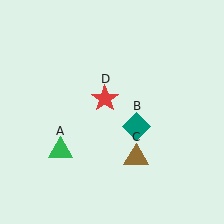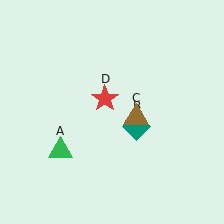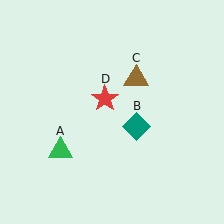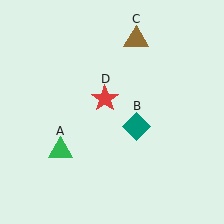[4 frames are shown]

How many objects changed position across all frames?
1 object changed position: brown triangle (object C).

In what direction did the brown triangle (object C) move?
The brown triangle (object C) moved up.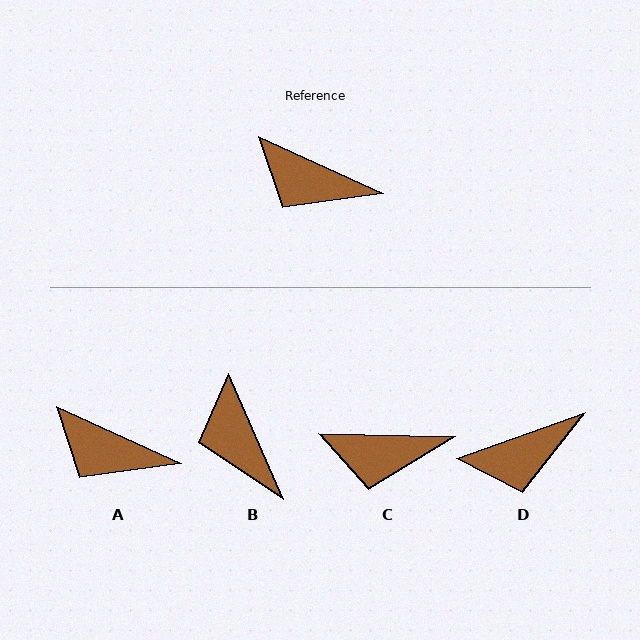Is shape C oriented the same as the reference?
No, it is off by about 24 degrees.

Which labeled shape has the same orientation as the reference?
A.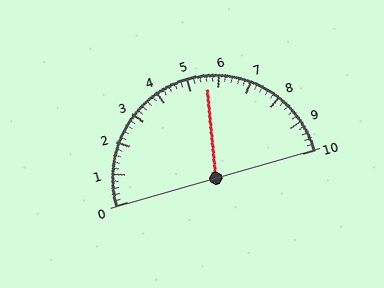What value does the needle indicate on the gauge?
The needle indicates approximately 5.6.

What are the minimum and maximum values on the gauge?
The gauge ranges from 0 to 10.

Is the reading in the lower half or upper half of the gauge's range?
The reading is in the upper half of the range (0 to 10).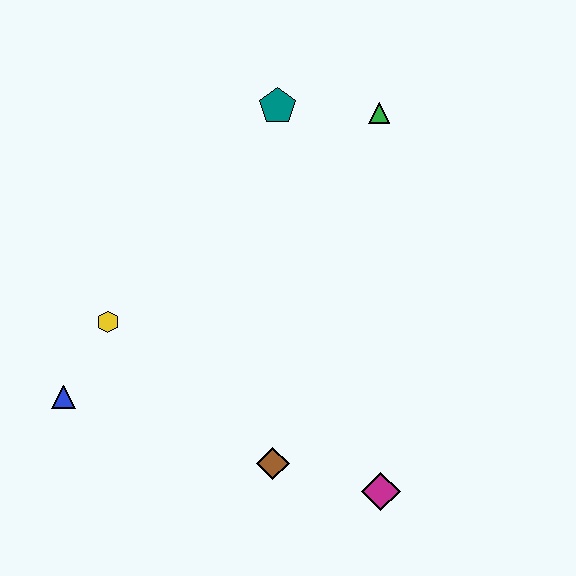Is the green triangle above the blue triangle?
Yes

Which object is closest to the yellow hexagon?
The blue triangle is closest to the yellow hexagon.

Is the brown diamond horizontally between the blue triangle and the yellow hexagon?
No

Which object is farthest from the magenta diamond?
The teal pentagon is farthest from the magenta diamond.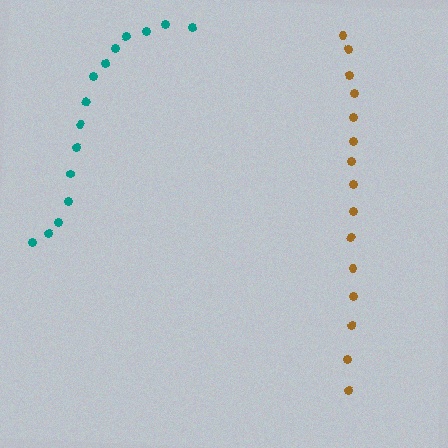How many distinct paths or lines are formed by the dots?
There are 2 distinct paths.